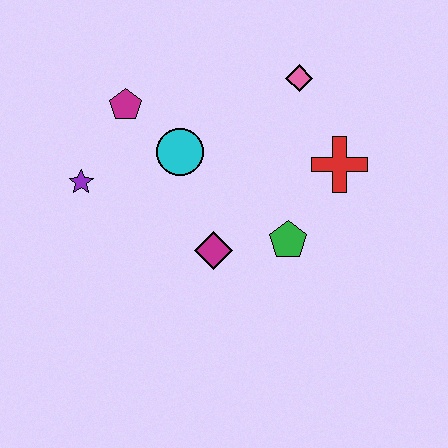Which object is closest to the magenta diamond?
The green pentagon is closest to the magenta diamond.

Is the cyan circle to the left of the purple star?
No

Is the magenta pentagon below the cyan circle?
No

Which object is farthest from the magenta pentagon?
The red cross is farthest from the magenta pentagon.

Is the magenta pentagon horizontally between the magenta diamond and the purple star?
Yes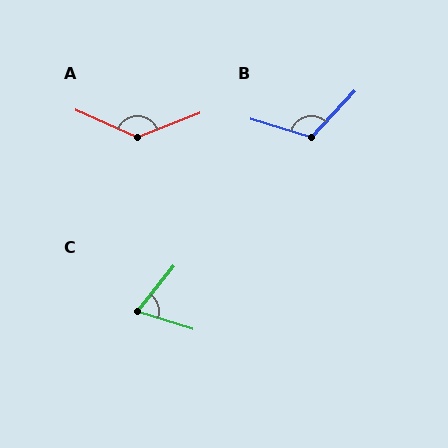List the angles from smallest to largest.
C (68°), B (116°), A (134°).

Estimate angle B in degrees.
Approximately 116 degrees.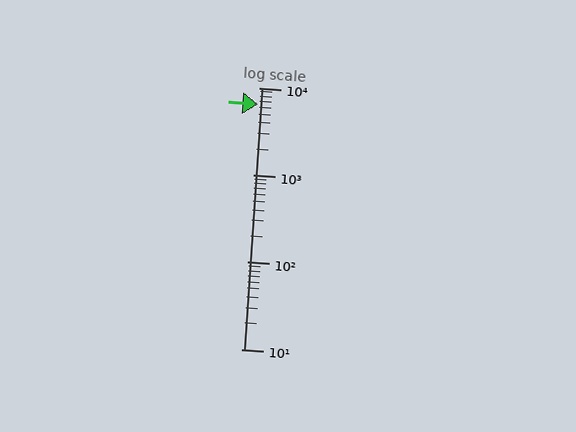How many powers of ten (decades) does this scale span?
The scale spans 3 decades, from 10 to 10000.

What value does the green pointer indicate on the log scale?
The pointer indicates approximately 6500.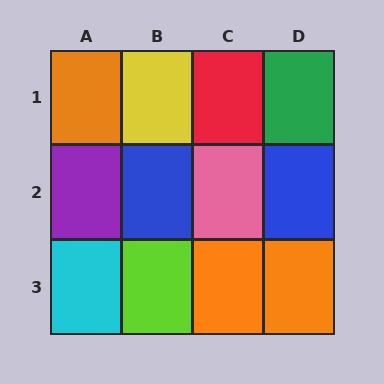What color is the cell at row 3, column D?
Orange.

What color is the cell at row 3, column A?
Cyan.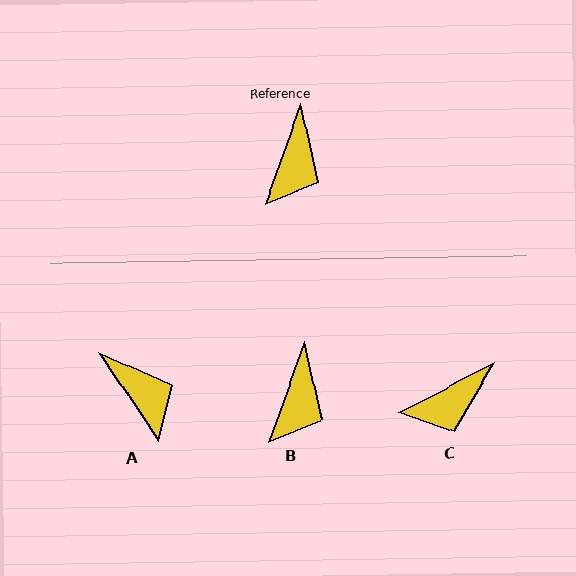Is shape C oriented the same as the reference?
No, it is off by about 43 degrees.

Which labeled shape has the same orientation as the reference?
B.